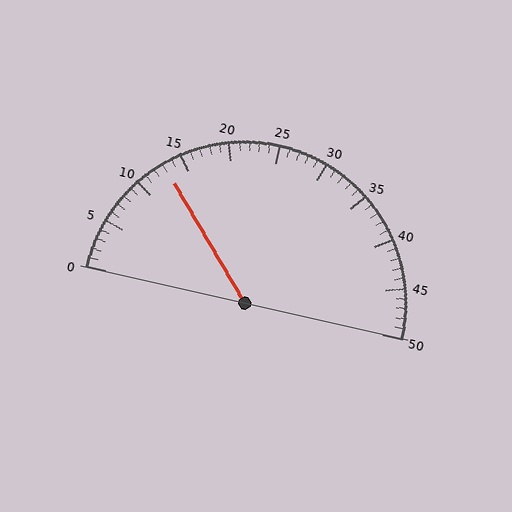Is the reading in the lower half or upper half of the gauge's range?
The reading is in the lower half of the range (0 to 50).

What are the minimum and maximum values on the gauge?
The gauge ranges from 0 to 50.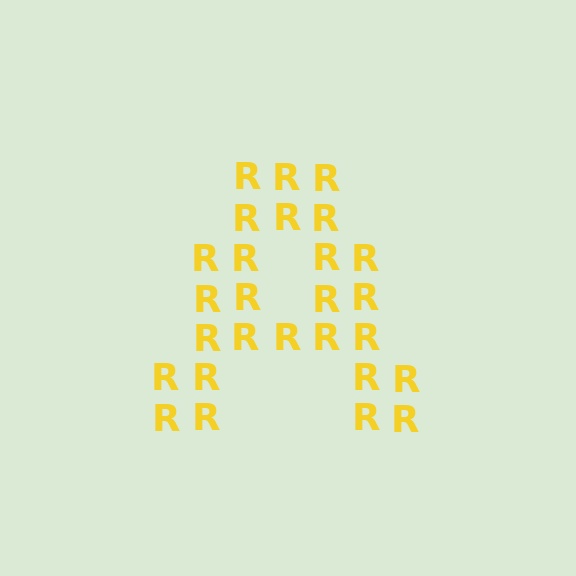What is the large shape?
The large shape is the letter A.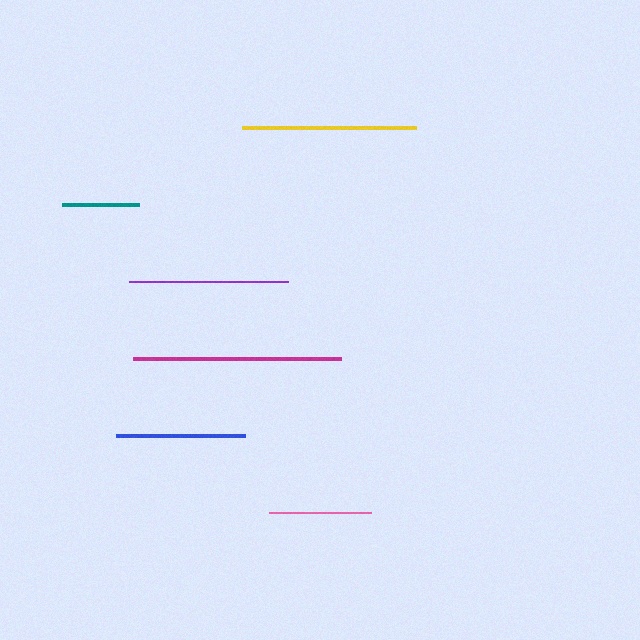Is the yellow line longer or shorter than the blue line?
The yellow line is longer than the blue line.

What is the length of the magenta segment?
The magenta segment is approximately 208 pixels long.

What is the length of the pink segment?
The pink segment is approximately 103 pixels long.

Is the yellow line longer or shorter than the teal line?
The yellow line is longer than the teal line.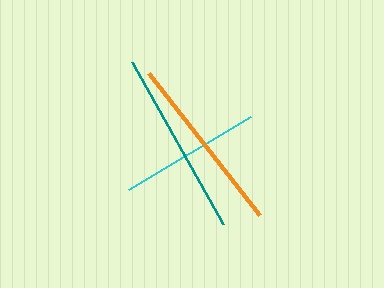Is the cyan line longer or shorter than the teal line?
The teal line is longer than the cyan line.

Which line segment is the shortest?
The cyan line is the shortest at approximately 142 pixels.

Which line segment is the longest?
The teal line is the longest at approximately 186 pixels.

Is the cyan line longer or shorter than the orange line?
The orange line is longer than the cyan line.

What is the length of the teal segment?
The teal segment is approximately 186 pixels long.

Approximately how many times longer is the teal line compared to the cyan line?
The teal line is approximately 1.3 times the length of the cyan line.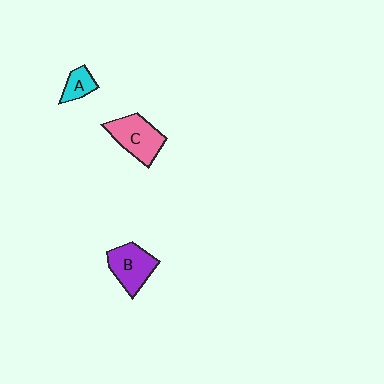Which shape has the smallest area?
Shape A (cyan).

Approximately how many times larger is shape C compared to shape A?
Approximately 2.2 times.